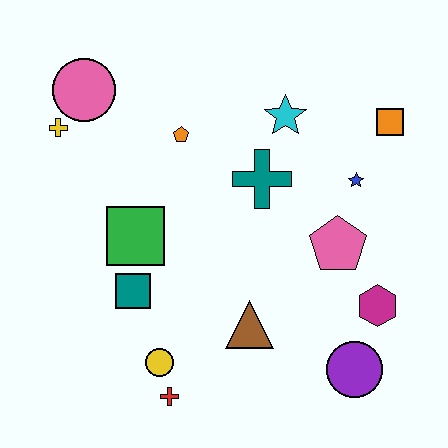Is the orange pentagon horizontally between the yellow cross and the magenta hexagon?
Yes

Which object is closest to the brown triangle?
The yellow circle is closest to the brown triangle.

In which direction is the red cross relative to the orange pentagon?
The red cross is below the orange pentagon.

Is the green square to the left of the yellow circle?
Yes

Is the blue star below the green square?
No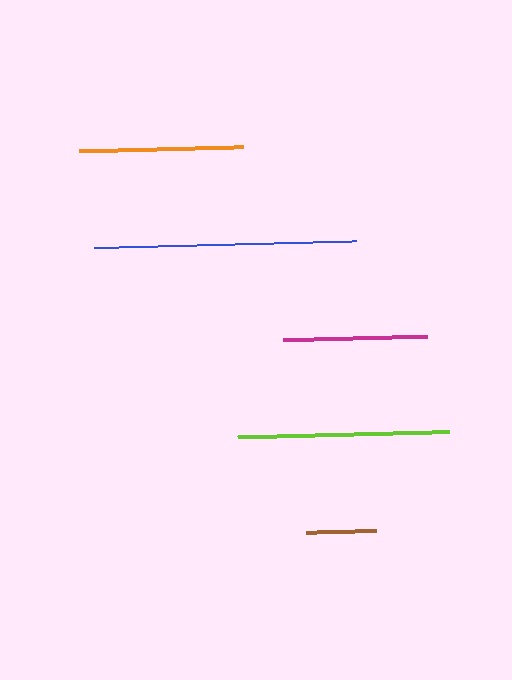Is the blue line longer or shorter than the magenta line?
The blue line is longer than the magenta line.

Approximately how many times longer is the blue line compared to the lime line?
The blue line is approximately 1.2 times the length of the lime line.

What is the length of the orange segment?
The orange segment is approximately 164 pixels long.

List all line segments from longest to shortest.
From longest to shortest: blue, lime, orange, magenta, brown.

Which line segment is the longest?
The blue line is the longest at approximately 263 pixels.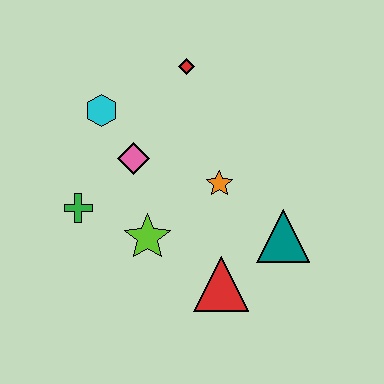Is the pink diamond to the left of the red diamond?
Yes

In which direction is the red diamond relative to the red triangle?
The red diamond is above the red triangle.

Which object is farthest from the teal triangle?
The cyan hexagon is farthest from the teal triangle.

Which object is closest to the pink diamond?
The cyan hexagon is closest to the pink diamond.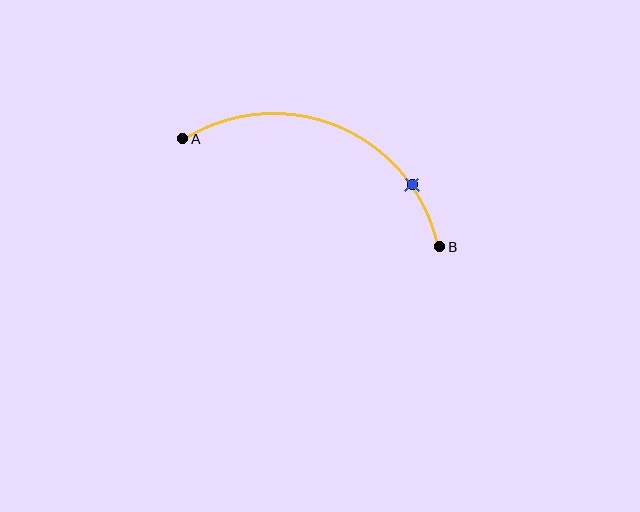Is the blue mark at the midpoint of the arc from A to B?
No. The blue mark lies on the arc but is closer to endpoint B. The arc midpoint would be at the point on the curve equidistant along the arc from both A and B.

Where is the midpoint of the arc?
The arc midpoint is the point on the curve farthest from the straight line joining A and B. It sits above that line.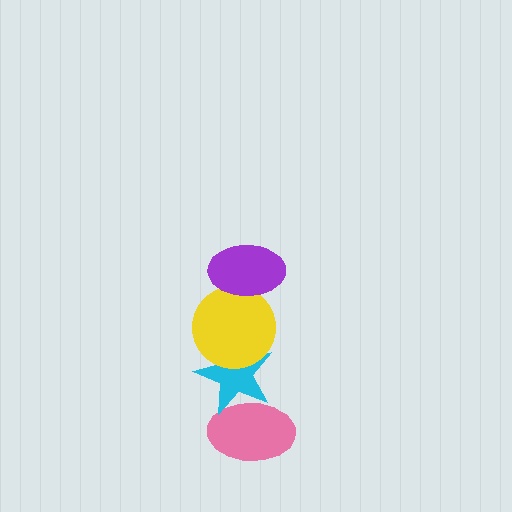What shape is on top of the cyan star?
The yellow circle is on top of the cyan star.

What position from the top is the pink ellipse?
The pink ellipse is 4th from the top.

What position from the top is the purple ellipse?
The purple ellipse is 1st from the top.